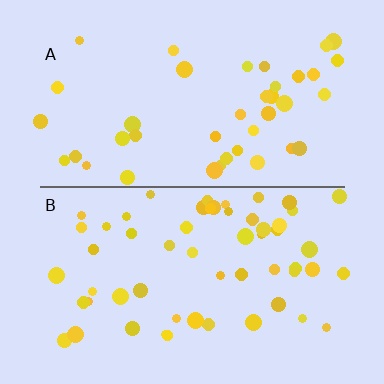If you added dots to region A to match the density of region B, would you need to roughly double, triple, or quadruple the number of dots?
Approximately double.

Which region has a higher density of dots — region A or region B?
B (the bottom).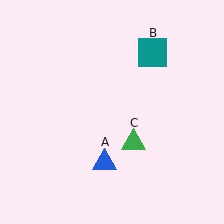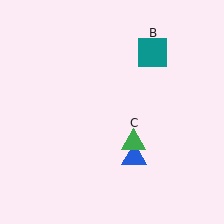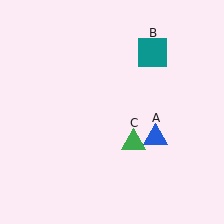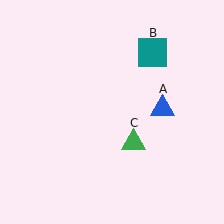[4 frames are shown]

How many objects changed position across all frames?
1 object changed position: blue triangle (object A).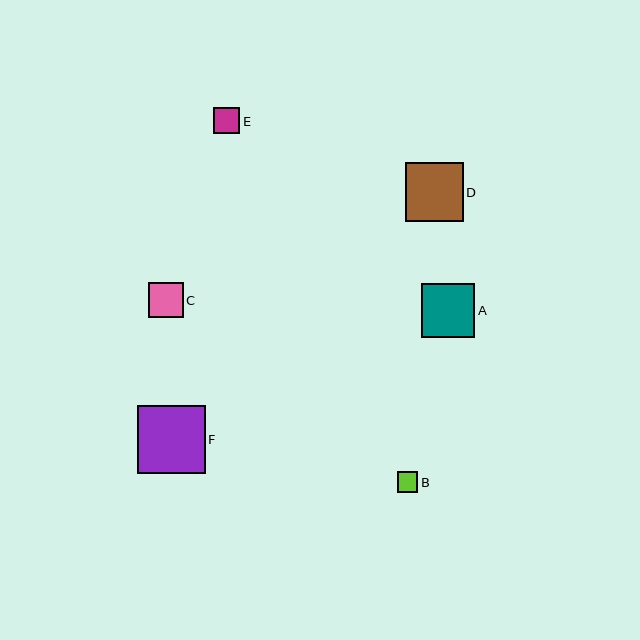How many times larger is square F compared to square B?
Square F is approximately 3.4 times the size of square B.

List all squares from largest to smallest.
From largest to smallest: F, D, A, C, E, B.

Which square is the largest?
Square F is the largest with a size of approximately 68 pixels.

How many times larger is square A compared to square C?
Square A is approximately 1.5 times the size of square C.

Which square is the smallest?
Square B is the smallest with a size of approximately 20 pixels.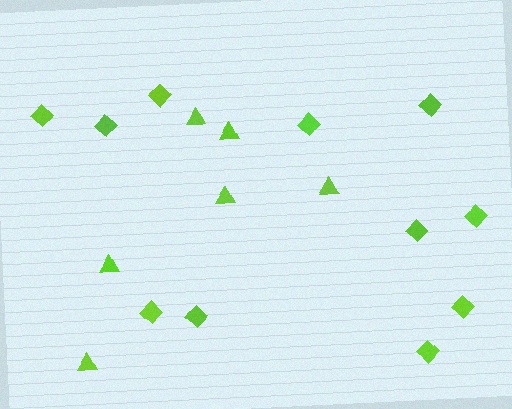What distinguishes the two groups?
There are 2 groups: one group of triangles (6) and one group of diamonds (11).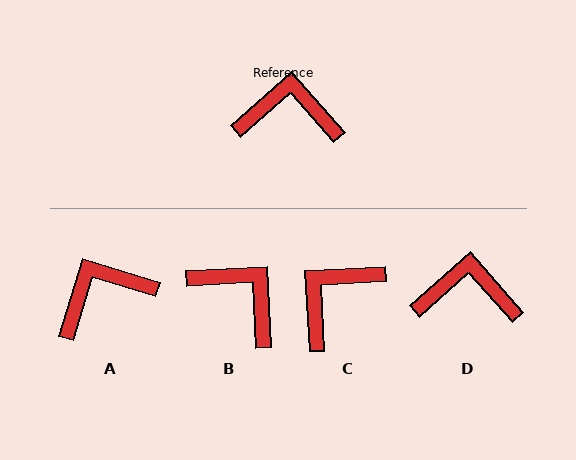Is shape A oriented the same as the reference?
No, it is off by about 32 degrees.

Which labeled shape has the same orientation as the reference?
D.